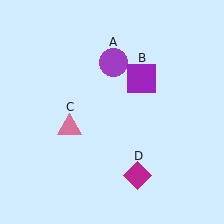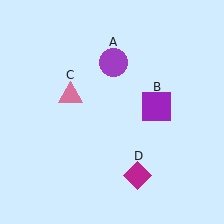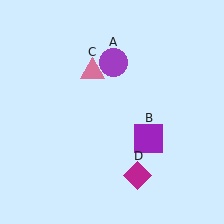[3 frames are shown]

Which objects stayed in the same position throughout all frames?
Purple circle (object A) and magenta diamond (object D) remained stationary.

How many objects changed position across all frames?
2 objects changed position: purple square (object B), pink triangle (object C).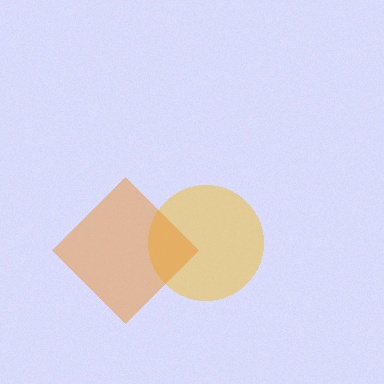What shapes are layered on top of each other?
The layered shapes are: a yellow circle, an orange diamond.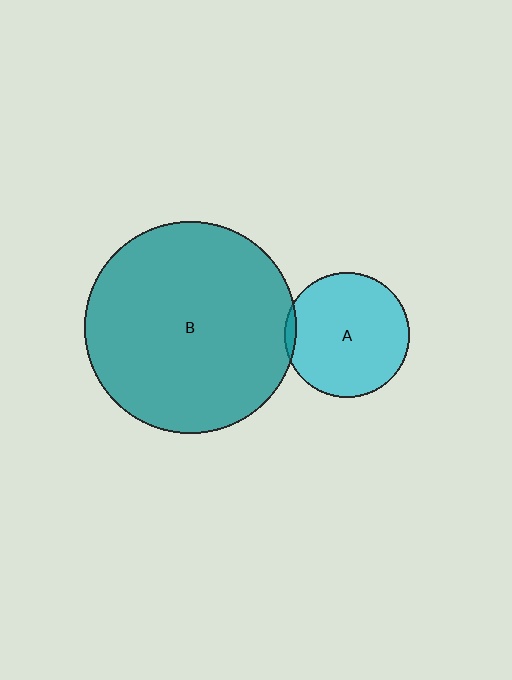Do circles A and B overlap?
Yes.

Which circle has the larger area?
Circle B (teal).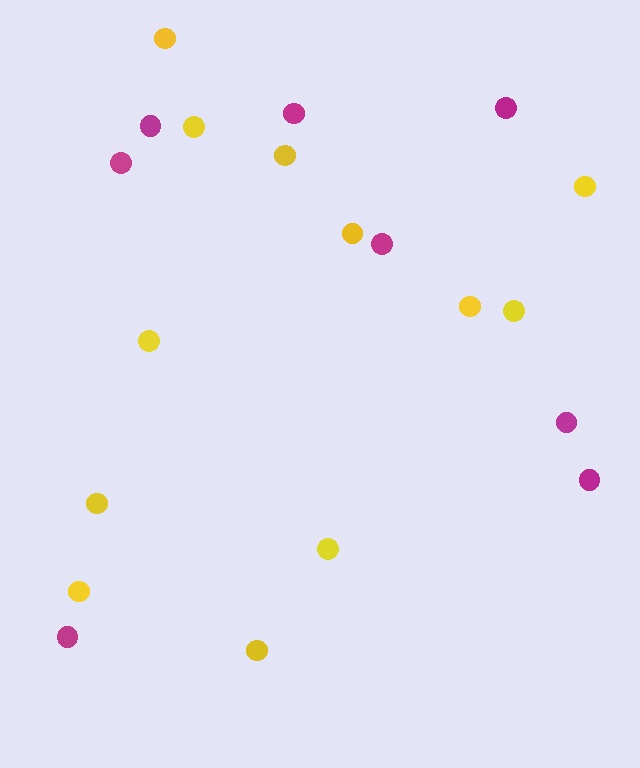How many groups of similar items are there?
There are 2 groups: one group of yellow circles (12) and one group of magenta circles (8).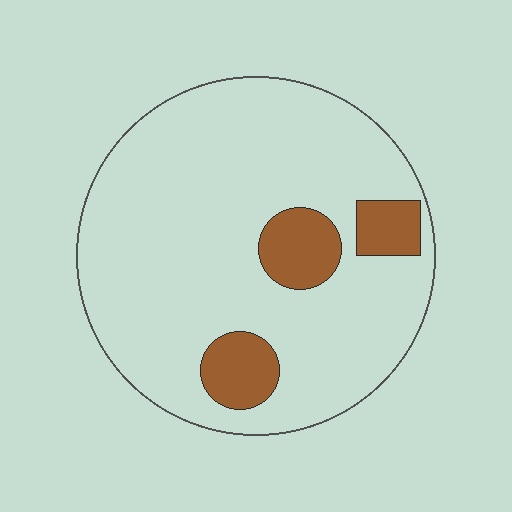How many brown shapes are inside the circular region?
3.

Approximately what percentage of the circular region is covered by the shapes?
Approximately 15%.